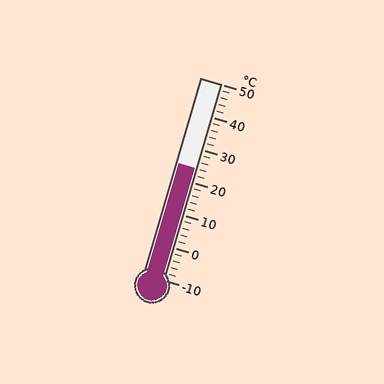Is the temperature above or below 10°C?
The temperature is above 10°C.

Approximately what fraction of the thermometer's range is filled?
The thermometer is filled to approximately 55% of its range.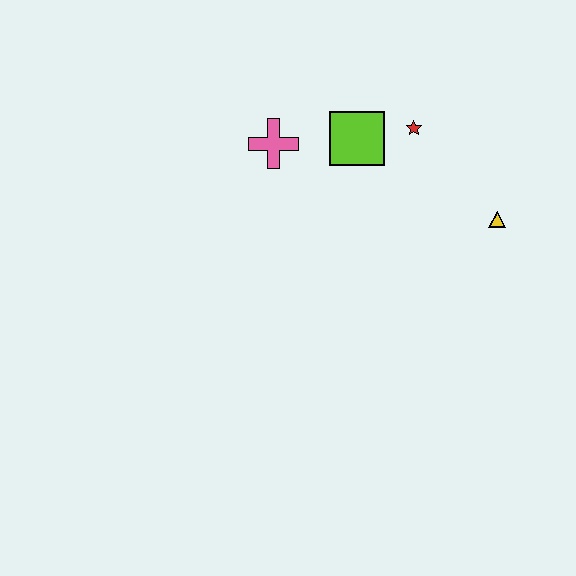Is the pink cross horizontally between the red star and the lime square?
No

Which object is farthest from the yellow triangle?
The pink cross is farthest from the yellow triangle.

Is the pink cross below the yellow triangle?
No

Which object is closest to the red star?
The lime square is closest to the red star.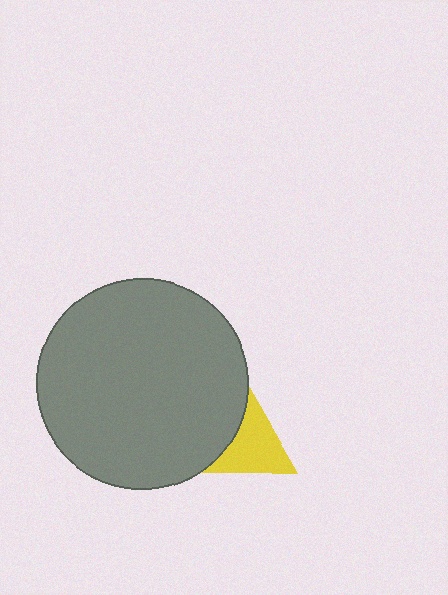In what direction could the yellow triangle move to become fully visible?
The yellow triangle could move right. That would shift it out from behind the gray circle entirely.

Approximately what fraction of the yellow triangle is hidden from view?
Roughly 53% of the yellow triangle is hidden behind the gray circle.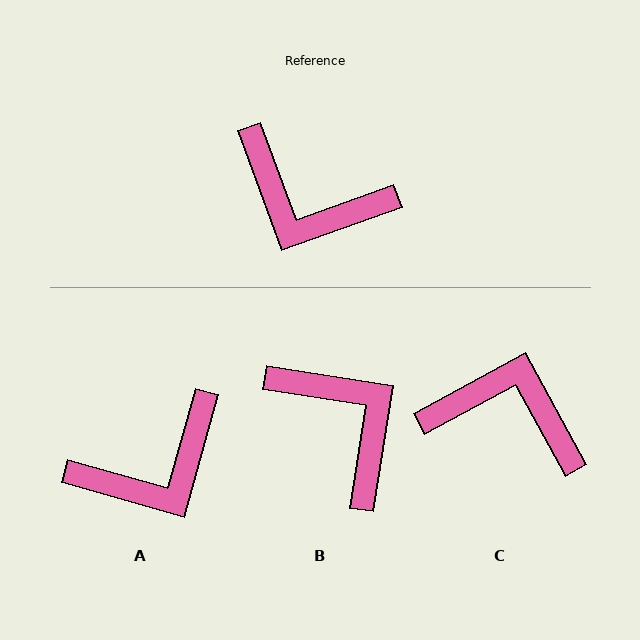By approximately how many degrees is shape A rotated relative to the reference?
Approximately 54 degrees counter-clockwise.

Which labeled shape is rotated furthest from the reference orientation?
C, about 172 degrees away.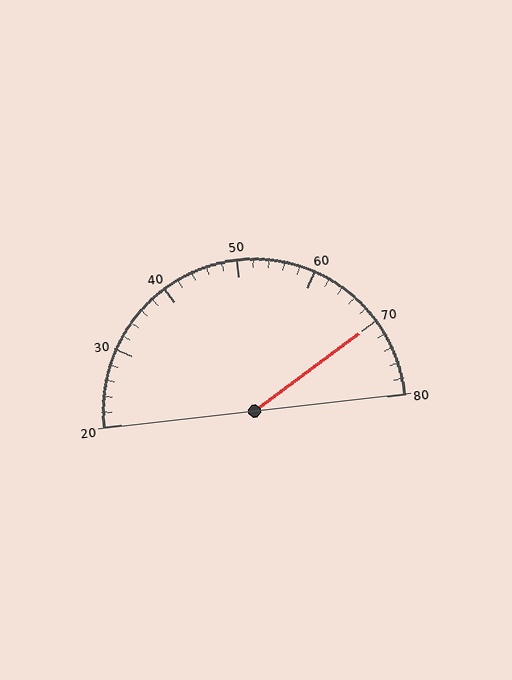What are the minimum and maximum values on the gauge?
The gauge ranges from 20 to 80.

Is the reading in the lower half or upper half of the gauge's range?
The reading is in the upper half of the range (20 to 80).